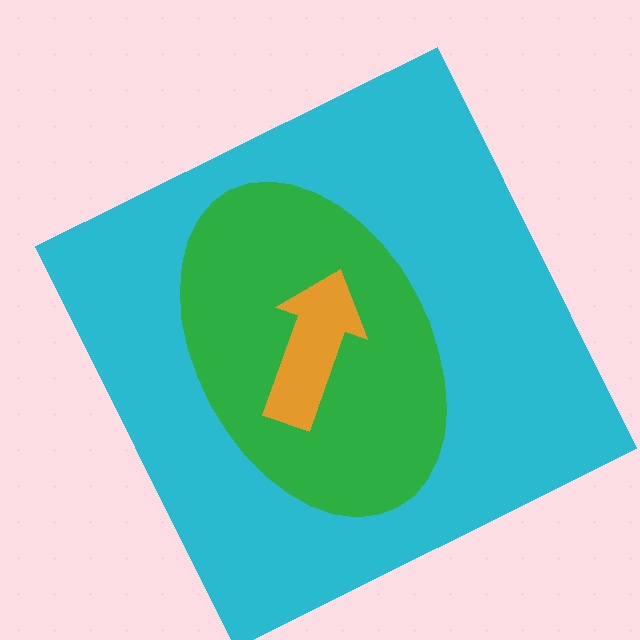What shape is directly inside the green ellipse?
The orange arrow.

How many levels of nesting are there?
3.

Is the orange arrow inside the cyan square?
Yes.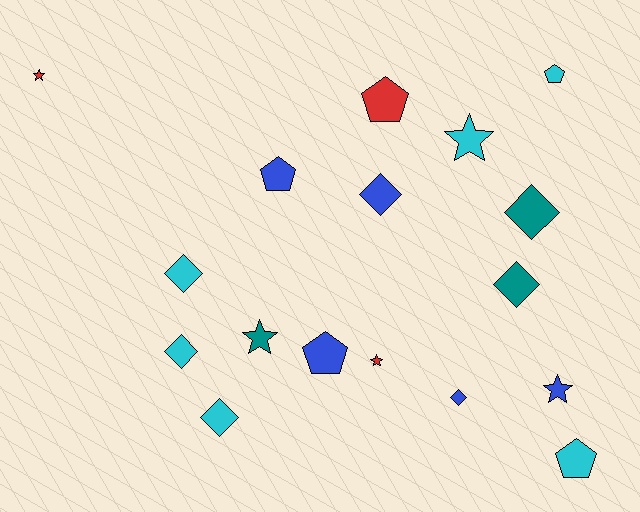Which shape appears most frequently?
Diamond, with 7 objects.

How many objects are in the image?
There are 17 objects.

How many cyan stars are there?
There is 1 cyan star.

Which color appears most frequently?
Cyan, with 6 objects.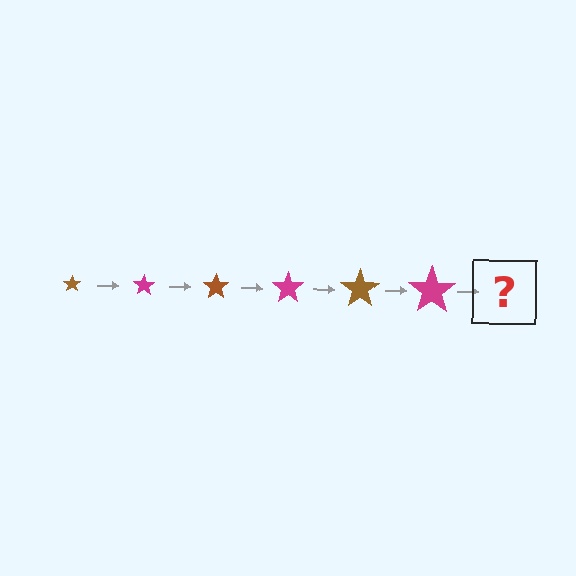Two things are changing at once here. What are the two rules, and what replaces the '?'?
The two rules are that the star grows larger each step and the color cycles through brown and magenta. The '?' should be a brown star, larger than the previous one.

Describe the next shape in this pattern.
It should be a brown star, larger than the previous one.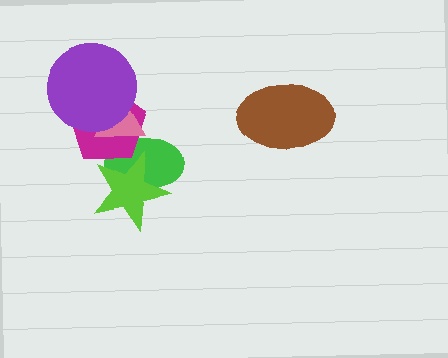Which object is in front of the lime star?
The magenta pentagon is in front of the lime star.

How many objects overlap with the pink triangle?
3 objects overlap with the pink triangle.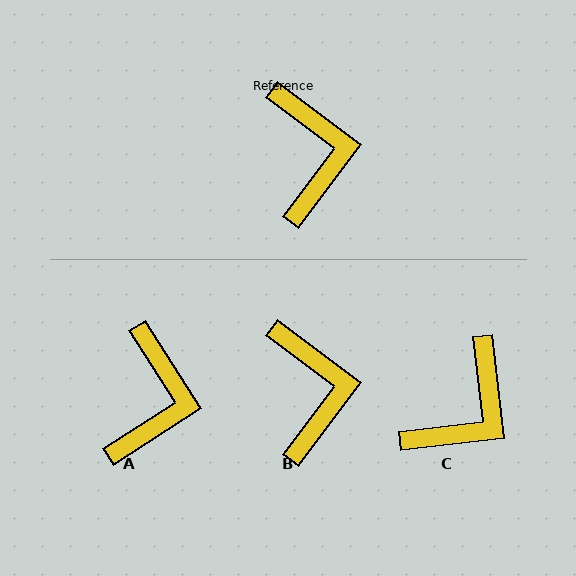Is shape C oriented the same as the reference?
No, it is off by about 47 degrees.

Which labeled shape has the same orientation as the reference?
B.